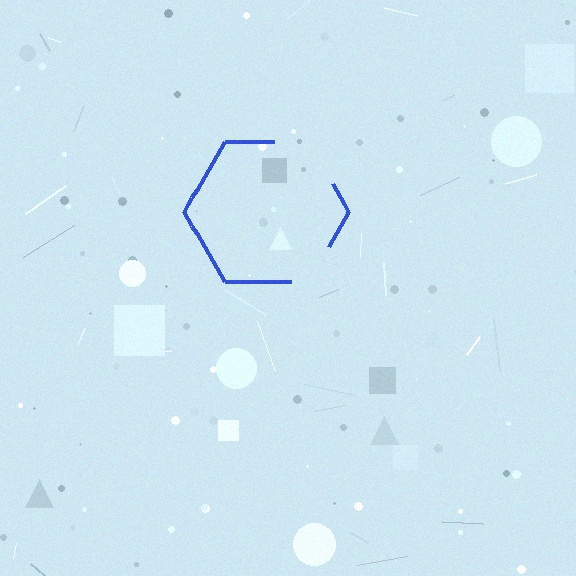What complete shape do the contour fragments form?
The contour fragments form a hexagon.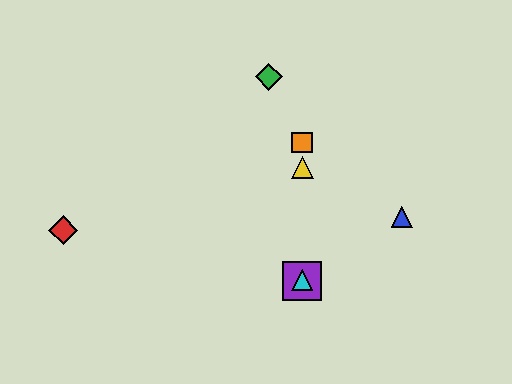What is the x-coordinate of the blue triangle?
The blue triangle is at x≈402.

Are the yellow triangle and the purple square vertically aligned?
Yes, both are at x≈302.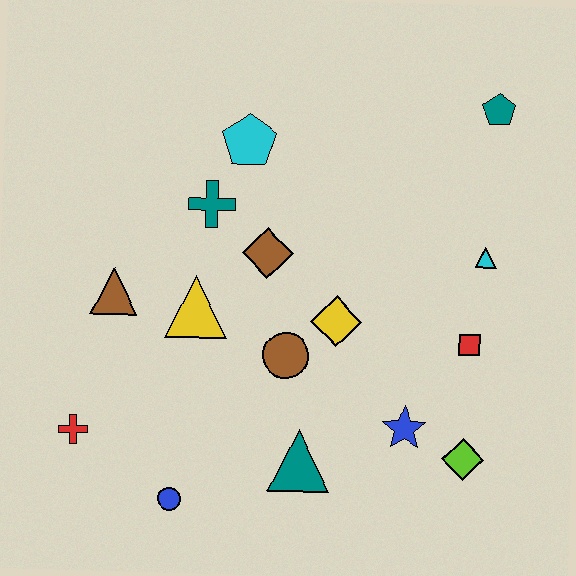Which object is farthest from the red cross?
The teal pentagon is farthest from the red cross.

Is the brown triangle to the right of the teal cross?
No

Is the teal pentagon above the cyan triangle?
Yes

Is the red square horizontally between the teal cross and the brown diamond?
No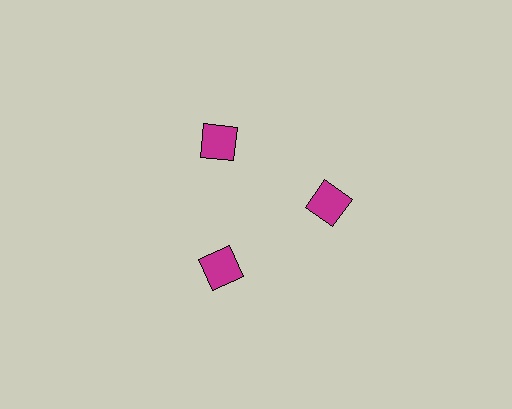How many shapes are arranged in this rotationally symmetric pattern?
There are 3 shapes, arranged in 3 groups of 1.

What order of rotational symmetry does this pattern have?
This pattern has 3-fold rotational symmetry.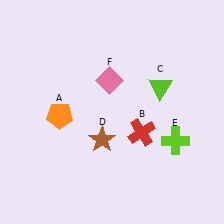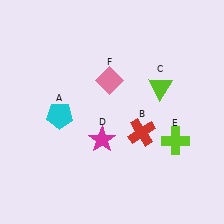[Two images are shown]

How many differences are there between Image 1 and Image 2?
There are 2 differences between the two images.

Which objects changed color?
A changed from orange to cyan. D changed from brown to magenta.